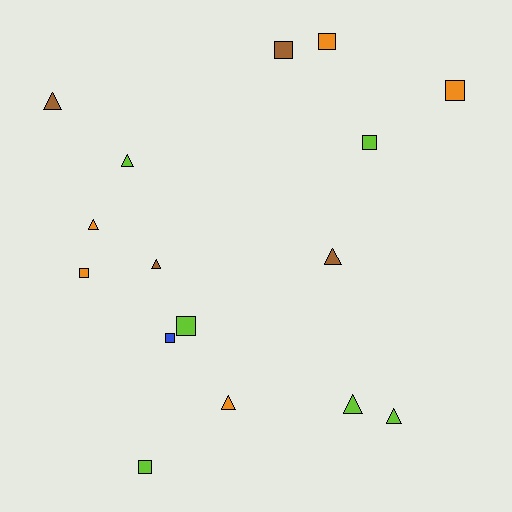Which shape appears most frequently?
Triangle, with 8 objects.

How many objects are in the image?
There are 16 objects.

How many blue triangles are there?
There are no blue triangles.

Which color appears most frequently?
Lime, with 6 objects.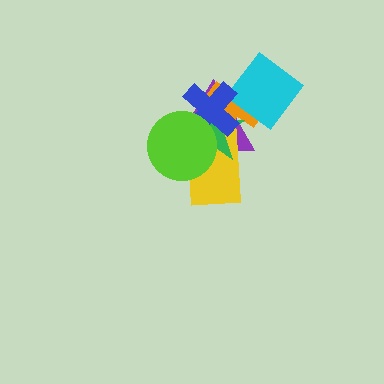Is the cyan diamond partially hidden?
Yes, it is partially covered by another shape.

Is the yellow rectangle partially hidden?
Yes, it is partially covered by another shape.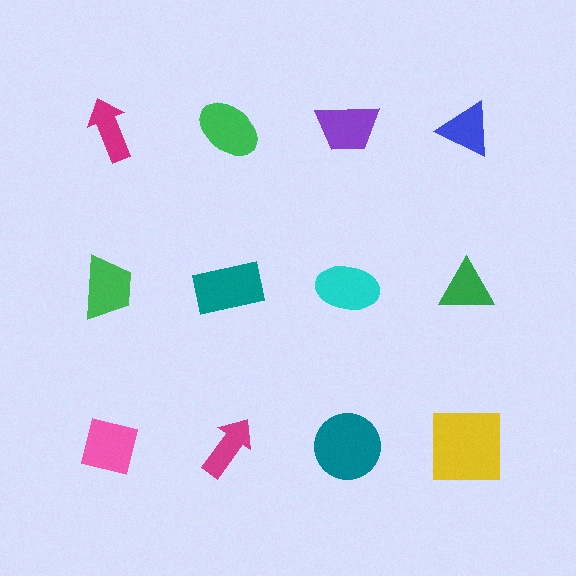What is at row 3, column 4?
A yellow square.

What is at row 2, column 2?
A teal rectangle.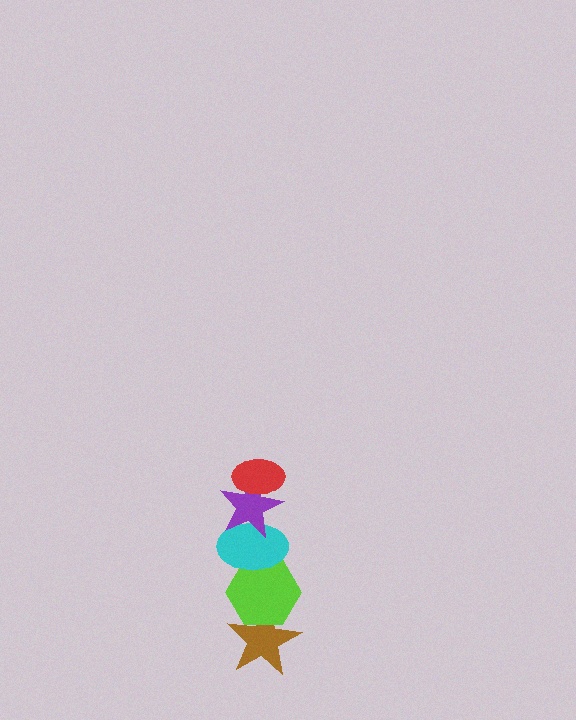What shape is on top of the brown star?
The lime hexagon is on top of the brown star.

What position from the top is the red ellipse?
The red ellipse is 1st from the top.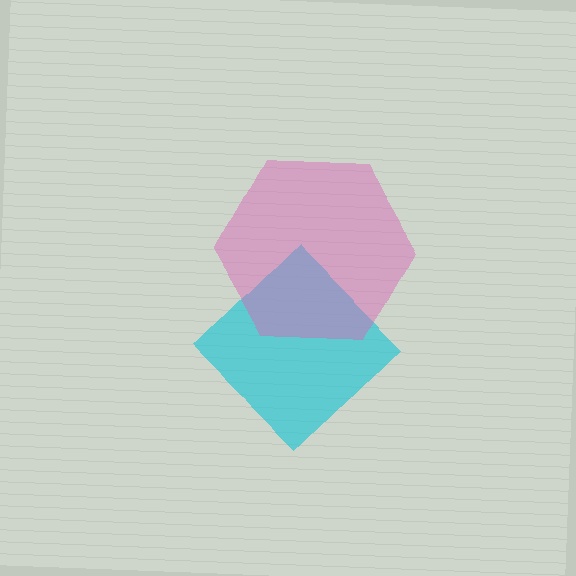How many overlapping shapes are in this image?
There are 2 overlapping shapes in the image.